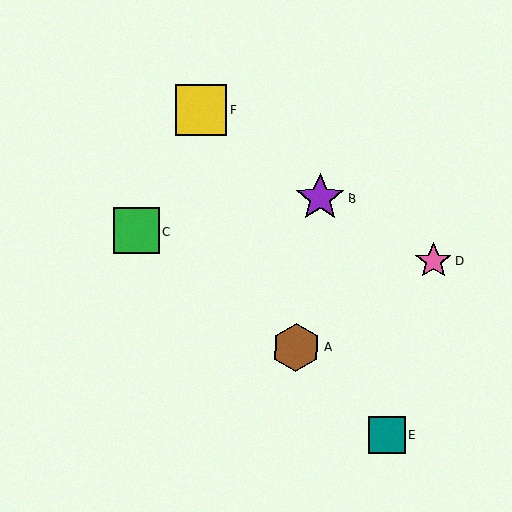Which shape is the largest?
The yellow square (labeled F) is the largest.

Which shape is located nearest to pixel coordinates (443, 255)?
The pink star (labeled D) at (433, 261) is nearest to that location.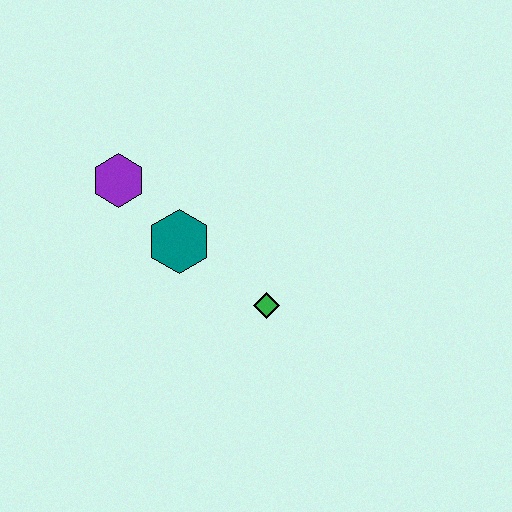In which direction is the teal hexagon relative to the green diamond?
The teal hexagon is to the left of the green diamond.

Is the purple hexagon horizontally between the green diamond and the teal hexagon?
No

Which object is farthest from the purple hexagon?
The green diamond is farthest from the purple hexagon.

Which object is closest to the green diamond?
The teal hexagon is closest to the green diamond.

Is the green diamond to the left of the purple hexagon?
No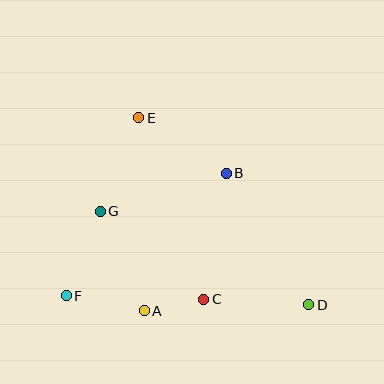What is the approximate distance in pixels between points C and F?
The distance between C and F is approximately 138 pixels.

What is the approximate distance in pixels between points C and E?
The distance between C and E is approximately 193 pixels.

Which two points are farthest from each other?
Points D and E are farthest from each other.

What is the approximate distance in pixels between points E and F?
The distance between E and F is approximately 192 pixels.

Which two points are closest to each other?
Points A and C are closest to each other.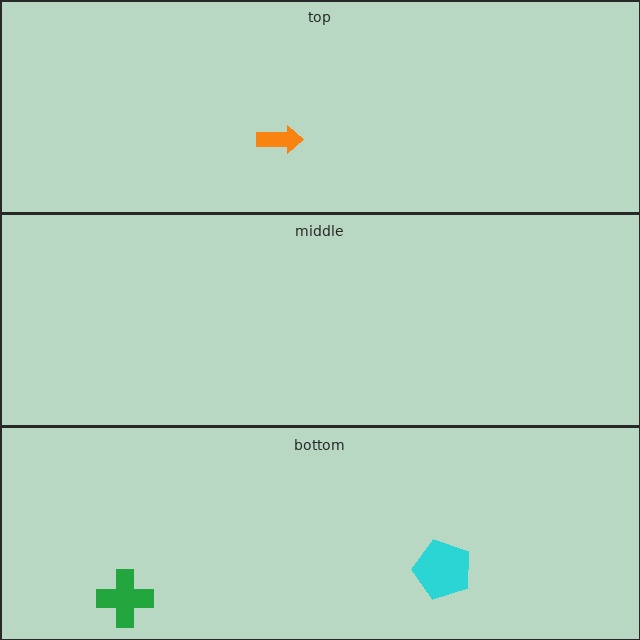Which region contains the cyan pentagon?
The bottom region.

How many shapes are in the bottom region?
2.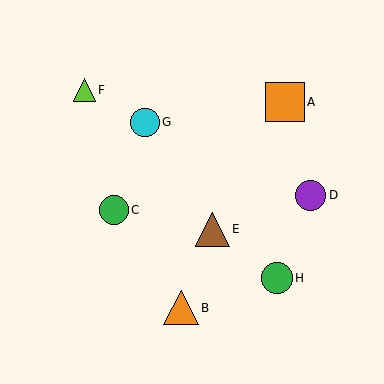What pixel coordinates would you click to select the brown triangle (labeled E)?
Click at (213, 229) to select the brown triangle E.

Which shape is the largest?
The orange square (labeled A) is the largest.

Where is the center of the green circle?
The center of the green circle is at (114, 210).